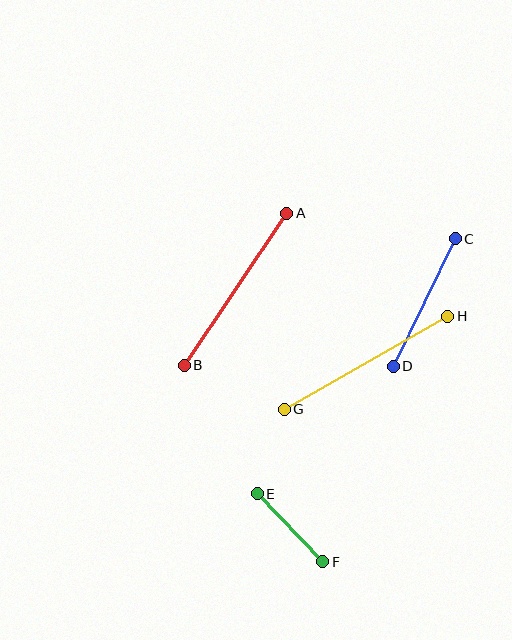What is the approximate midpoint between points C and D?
The midpoint is at approximately (424, 303) pixels.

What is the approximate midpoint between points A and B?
The midpoint is at approximately (235, 289) pixels.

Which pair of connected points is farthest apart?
Points G and H are farthest apart.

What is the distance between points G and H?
The distance is approximately 188 pixels.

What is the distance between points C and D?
The distance is approximately 142 pixels.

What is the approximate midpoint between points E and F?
The midpoint is at approximately (290, 528) pixels.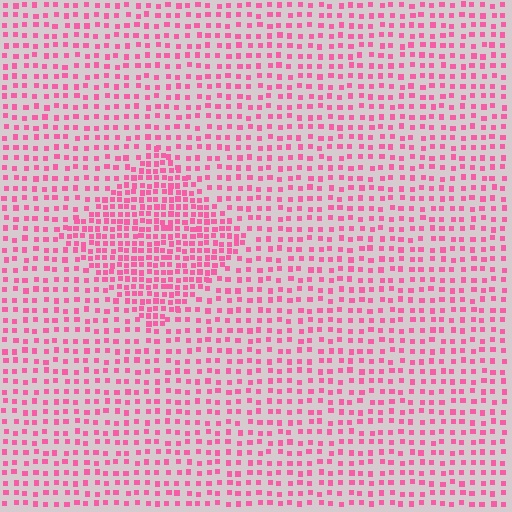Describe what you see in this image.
The image contains small pink elements arranged at two different densities. A diamond-shaped region is visible where the elements are more densely packed than the surrounding area.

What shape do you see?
I see a diamond.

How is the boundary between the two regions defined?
The boundary is defined by a change in element density (approximately 2.0x ratio). All elements are the same color, size, and shape.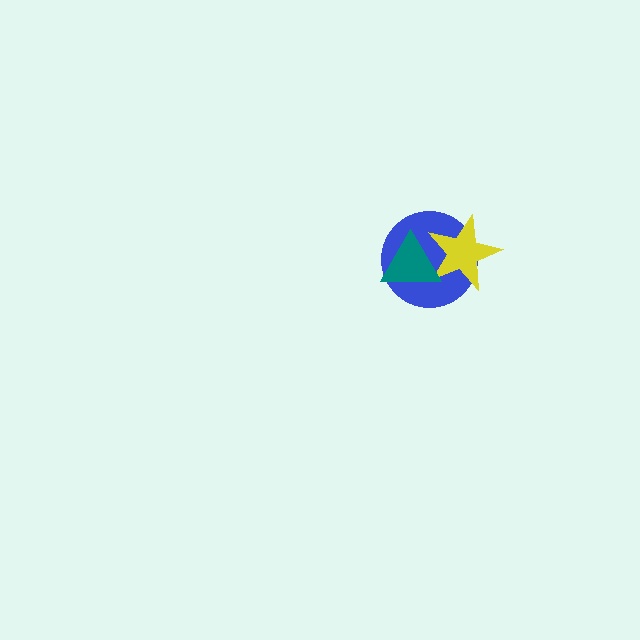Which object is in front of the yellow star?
The teal triangle is in front of the yellow star.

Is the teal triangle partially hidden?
No, no other shape covers it.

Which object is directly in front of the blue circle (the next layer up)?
The yellow star is directly in front of the blue circle.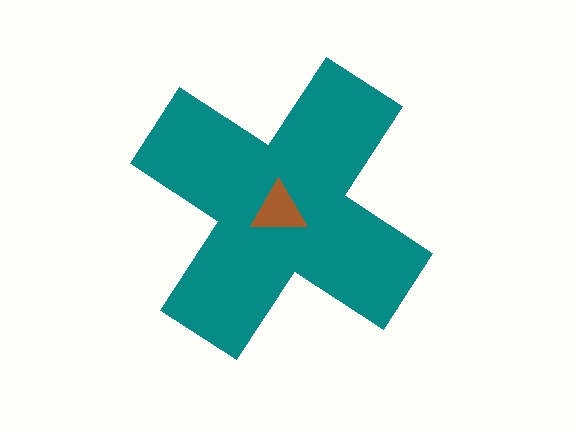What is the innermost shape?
The brown triangle.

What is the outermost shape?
The teal cross.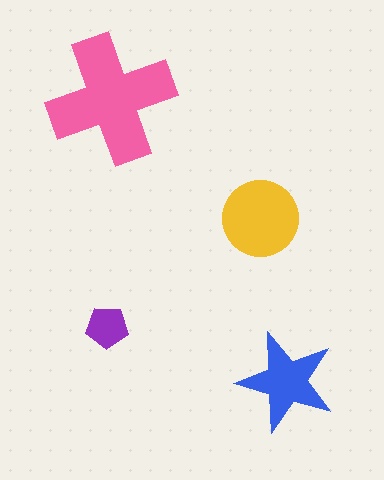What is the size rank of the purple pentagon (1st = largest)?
4th.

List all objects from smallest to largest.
The purple pentagon, the blue star, the yellow circle, the pink cross.